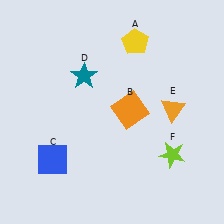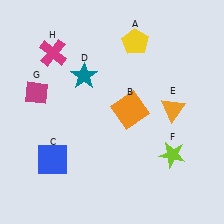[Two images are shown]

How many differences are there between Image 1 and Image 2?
There are 2 differences between the two images.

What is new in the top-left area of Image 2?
A magenta diamond (G) was added in the top-left area of Image 2.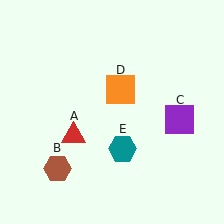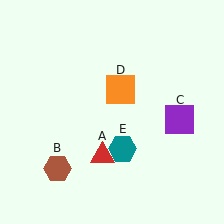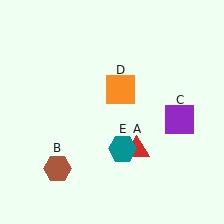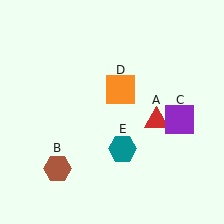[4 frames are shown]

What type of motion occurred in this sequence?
The red triangle (object A) rotated counterclockwise around the center of the scene.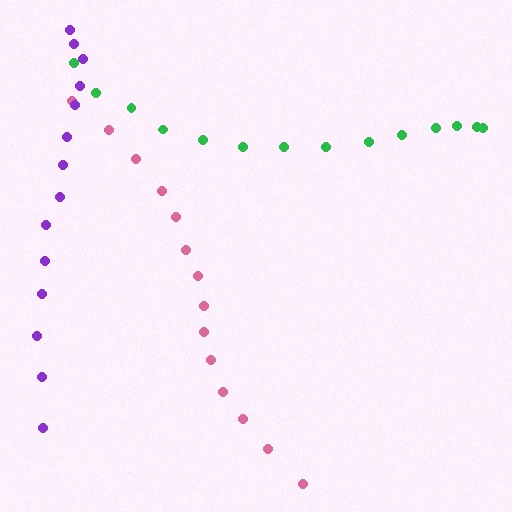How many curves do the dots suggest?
There are 3 distinct paths.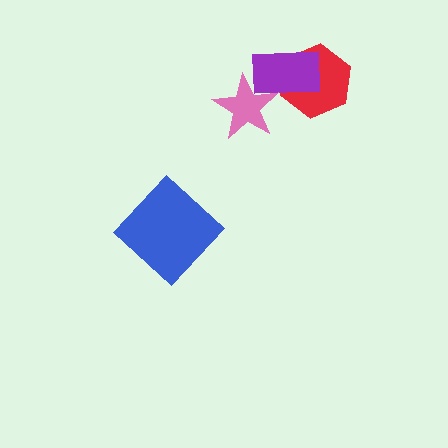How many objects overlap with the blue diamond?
0 objects overlap with the blue diamond.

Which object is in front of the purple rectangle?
The pink star is in front of the purple rectangle.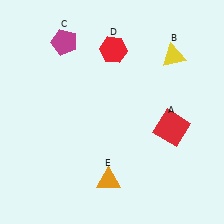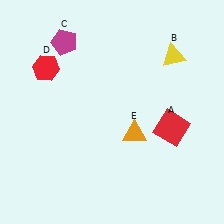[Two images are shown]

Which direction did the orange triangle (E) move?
The orange triangle (E) moved up.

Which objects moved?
The objects that moved are: the red hexagon (D), the orange triangle (E).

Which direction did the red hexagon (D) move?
The red hexagon (D) moved left.